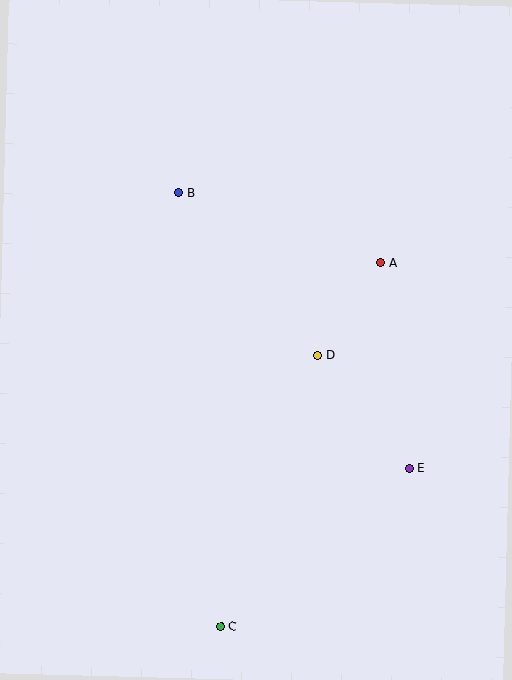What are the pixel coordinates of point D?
Point D is at (317, 355).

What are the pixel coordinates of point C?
Point C is at (221, 626).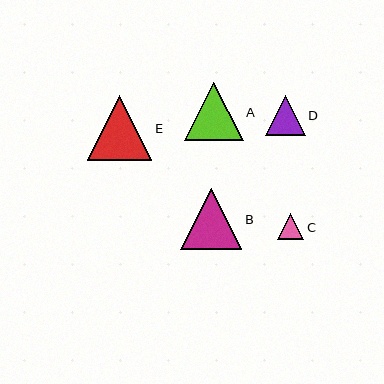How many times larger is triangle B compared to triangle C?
Triangle B is approximately 2.3 times the size of triangle C.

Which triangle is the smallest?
Triangle C is the smallest with a size of approximately 27 pixels.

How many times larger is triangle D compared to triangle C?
Triangle D is approximately 1.5 times the size of triangle C.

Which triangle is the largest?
Triangle E is the largest with a size of approximately 64 pixels.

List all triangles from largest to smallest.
From largest to smallest: E, B, A, D, C.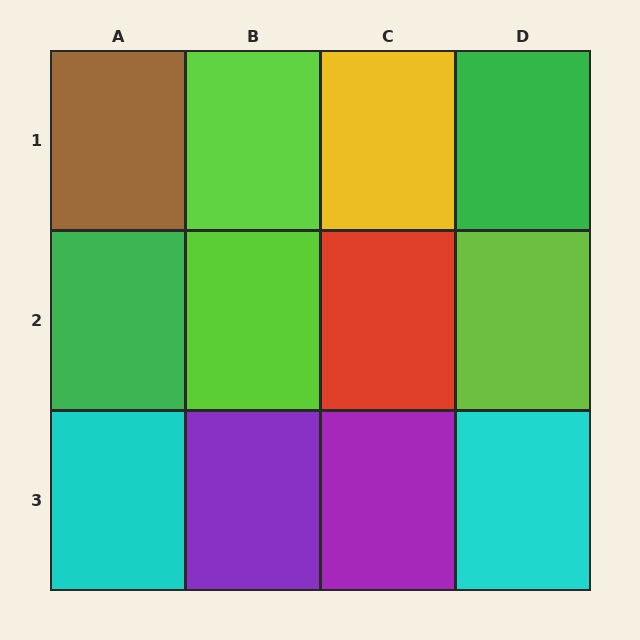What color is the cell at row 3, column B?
Purple.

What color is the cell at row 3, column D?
Cyan.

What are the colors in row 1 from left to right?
Brown, lime, yellow, green.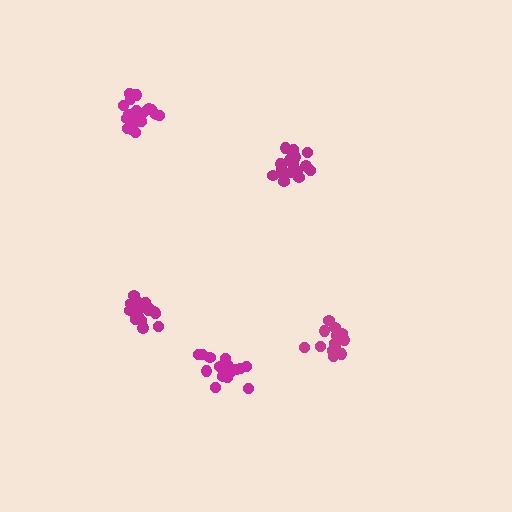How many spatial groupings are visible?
There are 5 spatial groupings.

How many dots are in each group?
Group 1: 17 dots, Group 2: 16 dots, Group 3: 15 dots, Group 4: 21 dots, Group 5: 20 dots (89 total).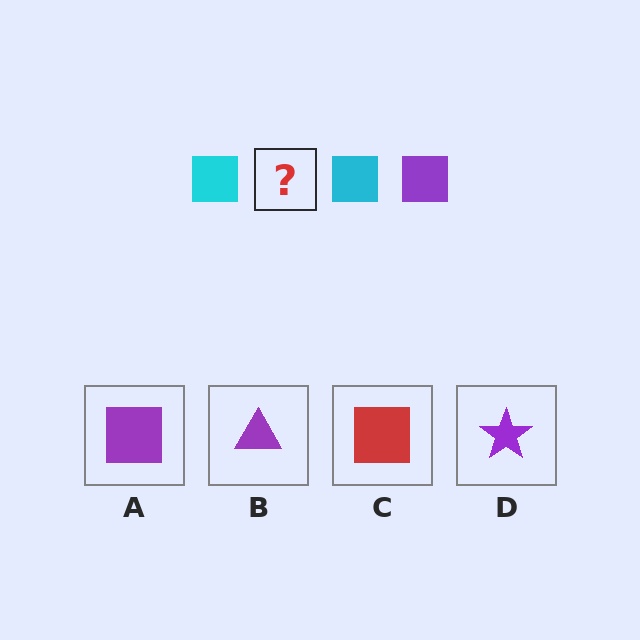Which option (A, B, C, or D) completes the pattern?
A.